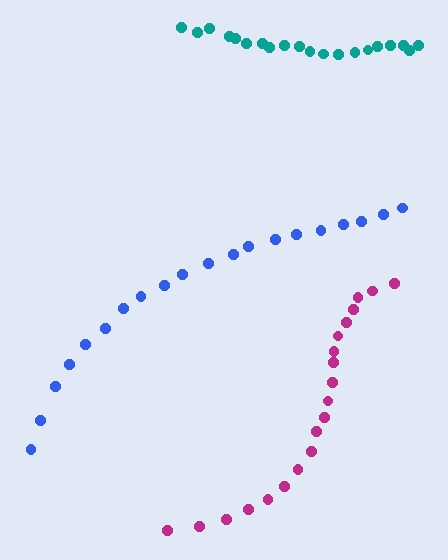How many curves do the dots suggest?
There are 3 distinct paths.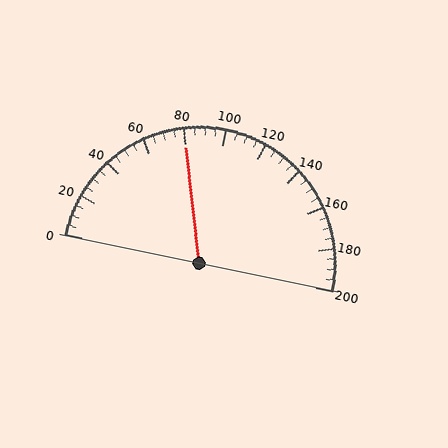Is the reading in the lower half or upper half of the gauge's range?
The reading is in the lower half of the range (0 to 200).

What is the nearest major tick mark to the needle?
The nearest major tick mark is 80.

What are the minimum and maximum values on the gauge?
The gauge ranges from 0 to 200.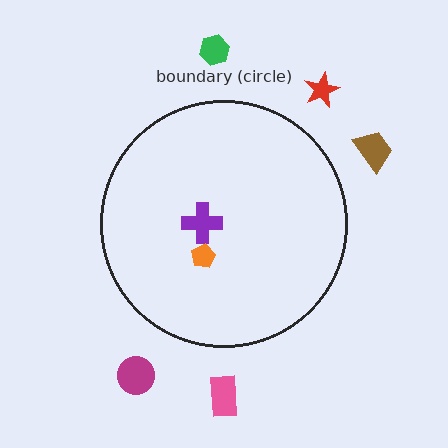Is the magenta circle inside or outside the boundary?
Outside.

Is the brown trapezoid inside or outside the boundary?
Outside.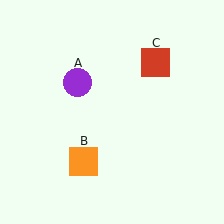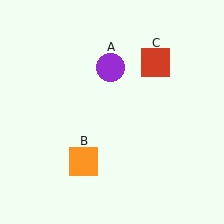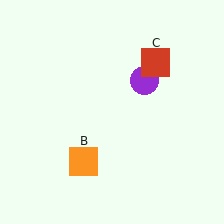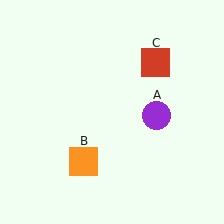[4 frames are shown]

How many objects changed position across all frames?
1 object changed position: purple circle (object A).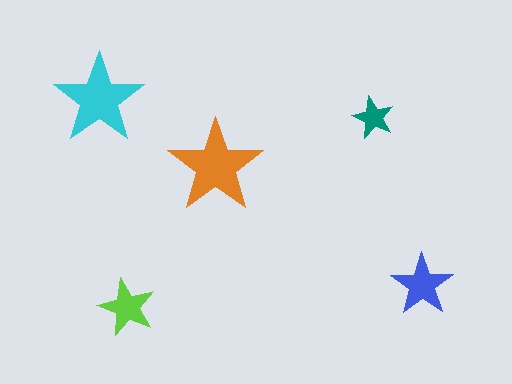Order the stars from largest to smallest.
the orange one, the cyan one, the blue one, the lime one, the teal one.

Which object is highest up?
The cyan star is topmost.